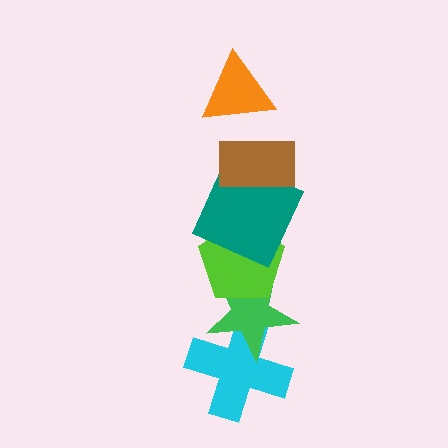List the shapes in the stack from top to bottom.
From top to bottom: the orange triangle, the brown rectangle, the teal square, the lime pentagon, the green star, the cyan cross.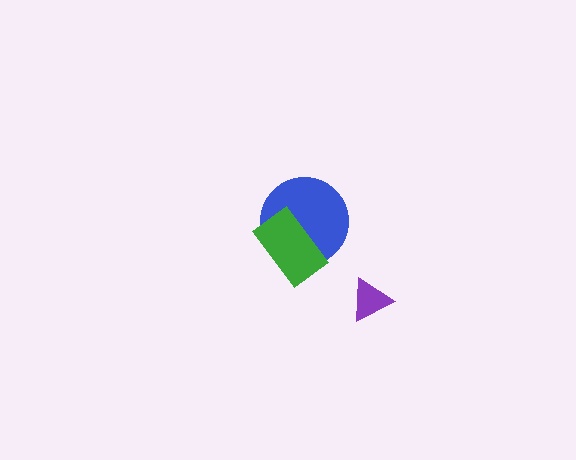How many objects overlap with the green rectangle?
1 object overlaps with the green rectangle.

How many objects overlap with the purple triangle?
0 objects overlap with the purple triangle.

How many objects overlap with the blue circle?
1 object overlaps with the blue circle.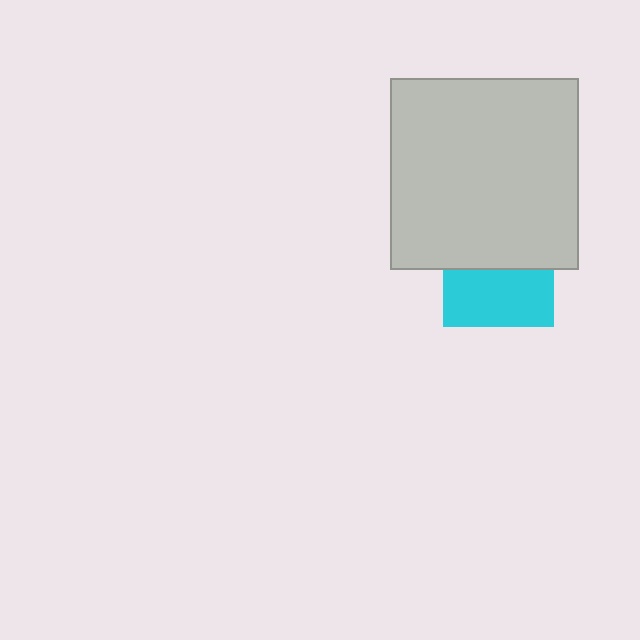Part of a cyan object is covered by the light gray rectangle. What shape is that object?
It is a square.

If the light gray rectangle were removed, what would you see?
You would see the complete cyan square.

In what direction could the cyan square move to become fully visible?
The cyan square could move down. That would shift it out from behind the light gray rectangle entirely.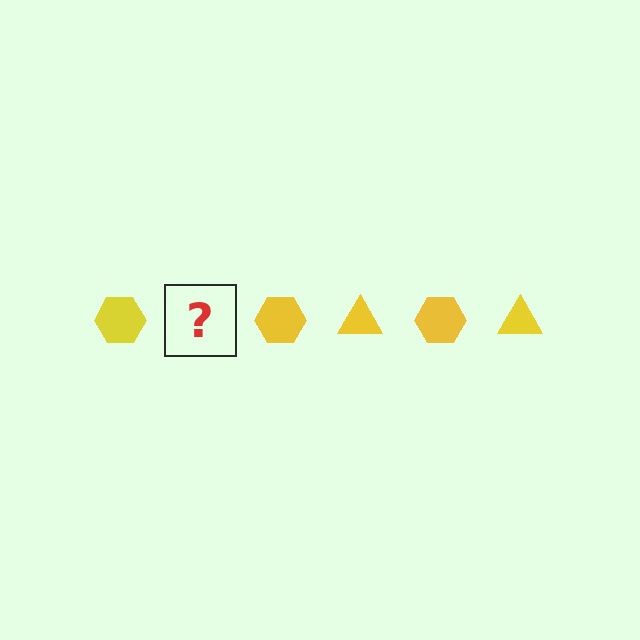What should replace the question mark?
The question mark should be replaced with a yellow triangle.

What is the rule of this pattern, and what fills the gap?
The rule is that the pattern cycles through hexagon, triangle shapes in yellow. The gap should be filled with a yellow triangle.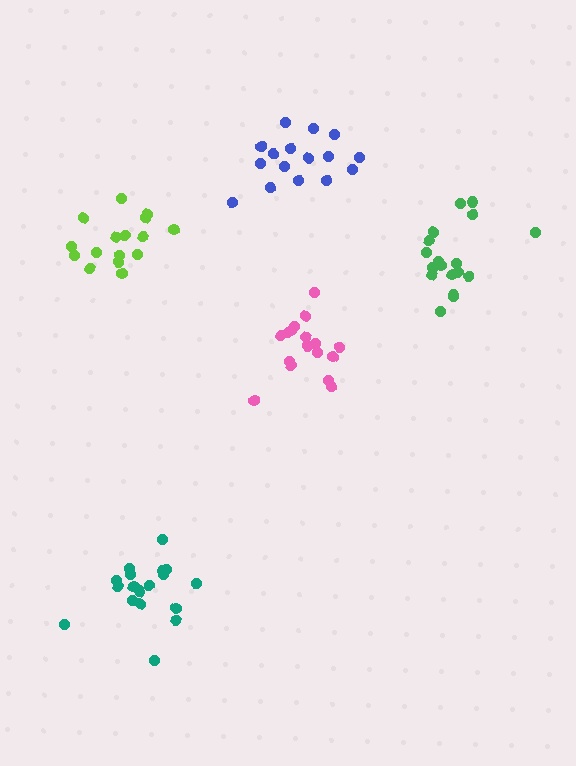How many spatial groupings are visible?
There are 5 spatial groupings.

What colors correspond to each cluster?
The clusters are colored: pink, blue, green, teal, lime.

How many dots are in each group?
Group 1: 17 dots, Group 2: 17 dots, Group 3: 18 dots, Group 4: 18 dots, Group 5: 16 dots (86 total).